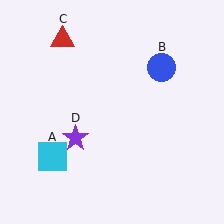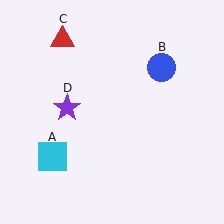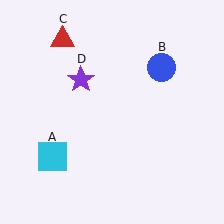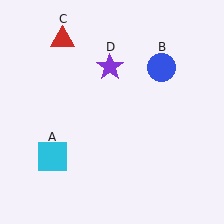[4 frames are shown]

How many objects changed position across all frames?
1 object changed position: purple star (object D).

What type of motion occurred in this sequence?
The purple star (object D) rotated clockwise around the center of the scene.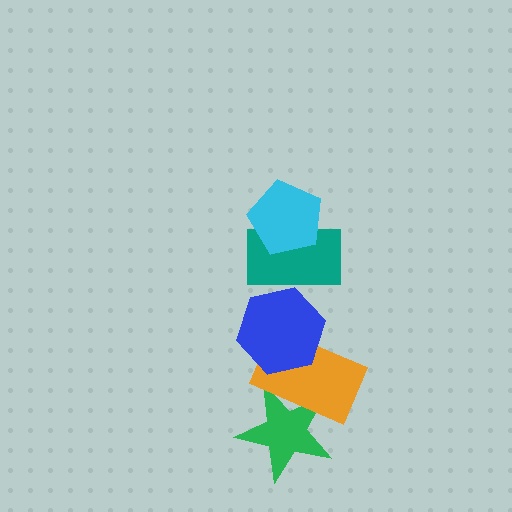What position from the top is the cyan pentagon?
The cyan pentagon is 1st from the top.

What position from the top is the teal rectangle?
The teal rectangle is 2nd from the top.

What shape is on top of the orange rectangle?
The blue hexagon is on top of the orange rectangle.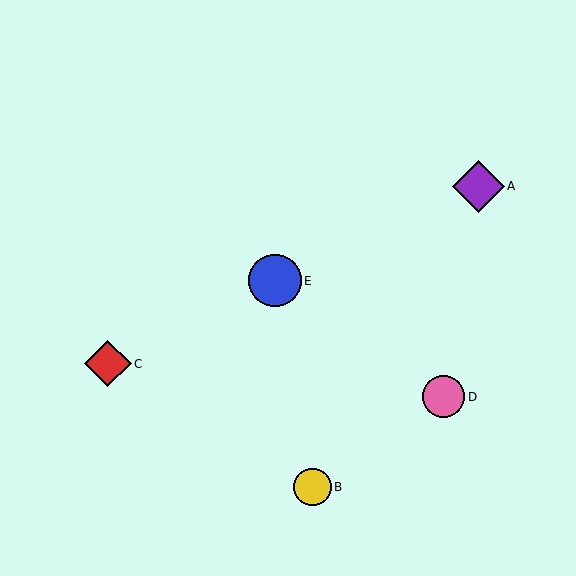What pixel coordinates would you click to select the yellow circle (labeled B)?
Click at (312, 487) to select the yellow circle B.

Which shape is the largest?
The blue circle (labeled E) is the largest.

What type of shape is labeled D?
Shape D is a pink circle.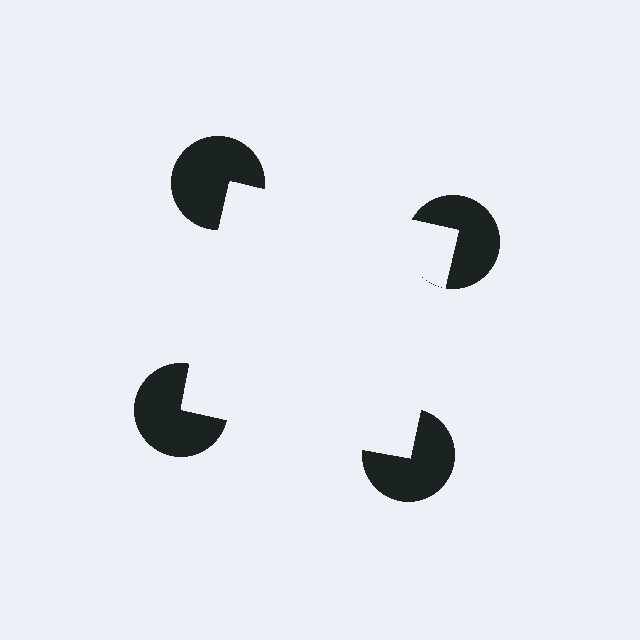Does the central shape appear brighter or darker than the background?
It typically appears slightly brighter than the background, even though no actual brightness change is drawn.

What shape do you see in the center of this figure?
An illusory square — its edges are inferred from the aligned wedge cuts in the pac-man discs, not physically drawn.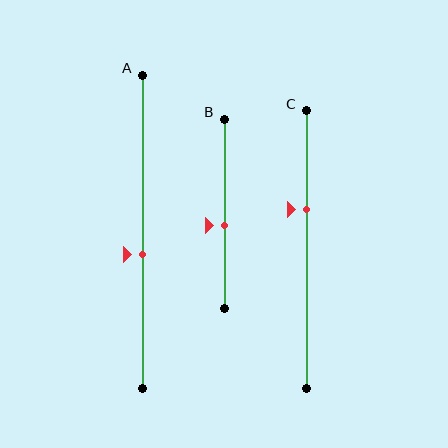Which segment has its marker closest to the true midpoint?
Segment B has its marker closest to the true midpoint.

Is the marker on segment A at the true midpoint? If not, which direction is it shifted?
No, the marker on segment A is shifted downward by about 7% of the segment length.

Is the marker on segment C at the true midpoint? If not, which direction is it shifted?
No, the marker on segment C is shifted upward by about 14% of the segment length.